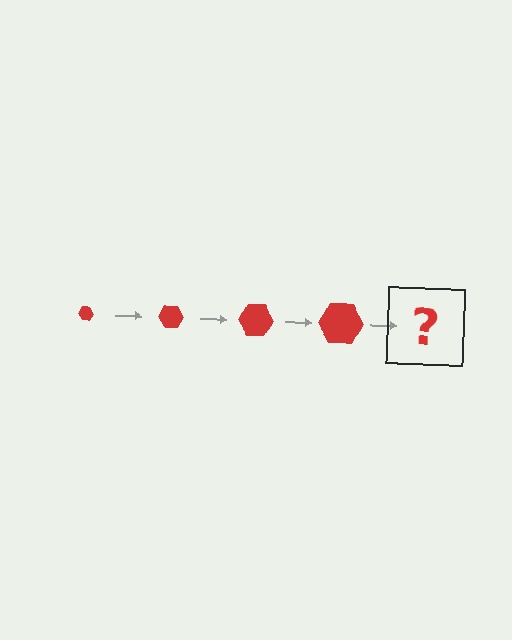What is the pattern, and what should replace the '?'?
The pattern is that the hexagon gets progressively larger each step. The '?' should be a red hexagon, larger than the previous one.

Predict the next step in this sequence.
The next step is a red hexagon, larger than the previous one.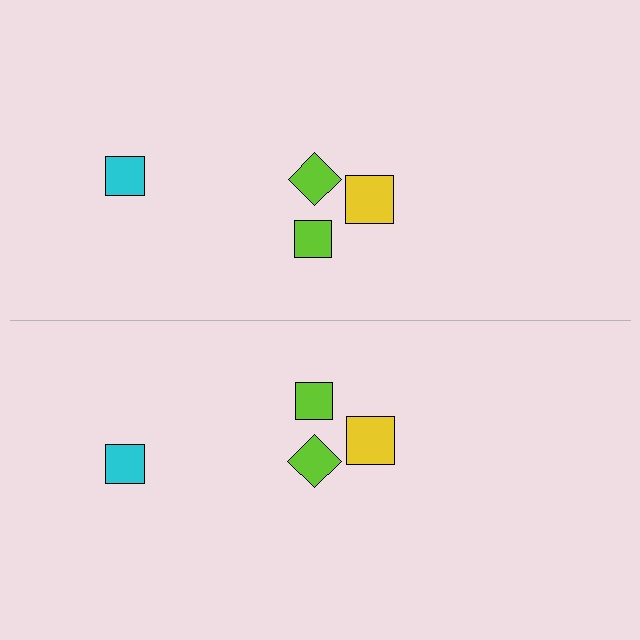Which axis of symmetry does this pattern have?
The pattern has a horizontal axis of symmetry running through the center of the image.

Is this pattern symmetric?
Yes, this pattern has bilateral (reflection) symmetry.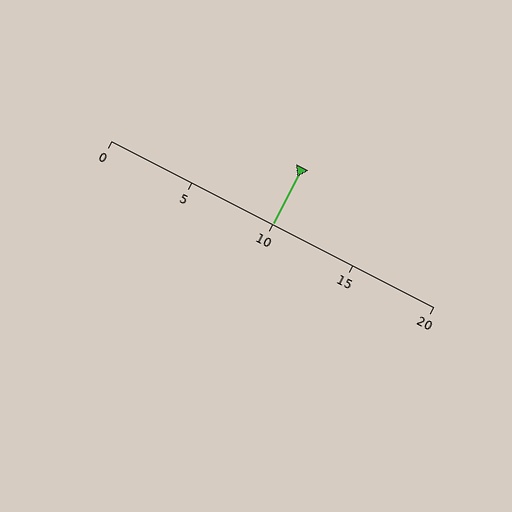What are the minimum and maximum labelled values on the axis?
The axis runs from 0 to 20.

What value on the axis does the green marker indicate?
The marker indicates approximately 10.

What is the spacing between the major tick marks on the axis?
The major ticks are spaced 5 apart.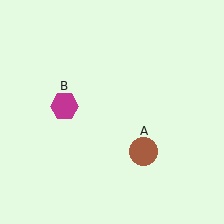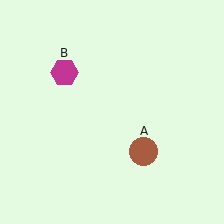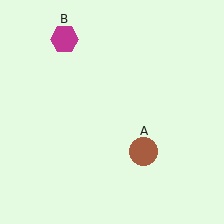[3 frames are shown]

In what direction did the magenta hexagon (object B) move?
The magenta hexagon (object B) moved up.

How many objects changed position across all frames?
1 object changed position: magenta hexagon (object B).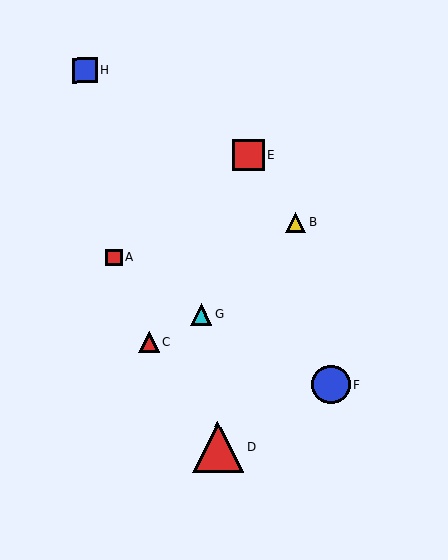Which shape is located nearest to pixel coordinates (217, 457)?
The red triangle (labeled D) at (218, 447) is nearest to that location.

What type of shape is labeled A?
Shape A is a red square.